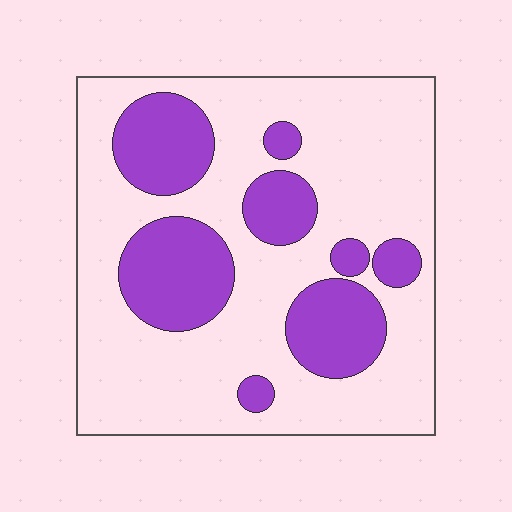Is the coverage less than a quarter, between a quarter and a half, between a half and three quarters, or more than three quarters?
Between a quarter and a half.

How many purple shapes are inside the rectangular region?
8.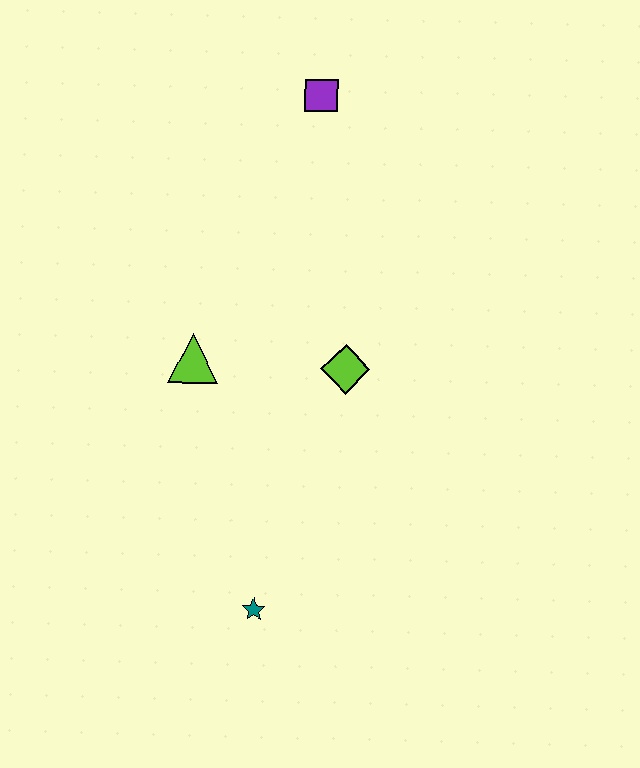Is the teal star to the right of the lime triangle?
Yes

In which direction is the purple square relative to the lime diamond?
The purple square is above the lime diamond.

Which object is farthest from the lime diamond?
The purple square is farthest from the lime diamond.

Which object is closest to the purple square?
The lime diamond is closest to the purple square.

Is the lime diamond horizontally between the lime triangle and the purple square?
No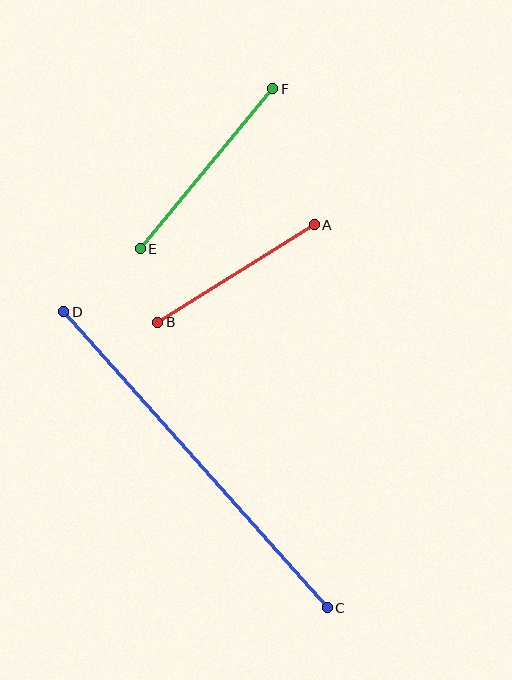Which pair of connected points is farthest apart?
Points C and D are farthest apart.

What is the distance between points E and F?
The distance is approximately 208 pixels.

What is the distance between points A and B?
The distance is approximately 184 pixels.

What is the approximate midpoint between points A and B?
The midpoint is at approximately (236, 274) pixels.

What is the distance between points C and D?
The distance is approximately 396 pixels.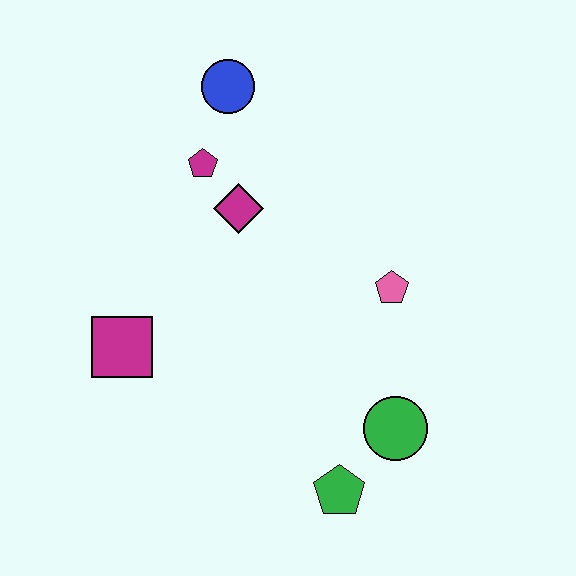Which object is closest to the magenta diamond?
The magenta pentagon is closest to the magenta diamond.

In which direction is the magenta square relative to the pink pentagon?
The magenta square is to the left of the pink pentagon.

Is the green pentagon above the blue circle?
No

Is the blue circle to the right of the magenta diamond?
No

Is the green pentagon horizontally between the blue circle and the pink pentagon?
Yes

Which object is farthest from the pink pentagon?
The magenta square is farthest from the pink pentagon.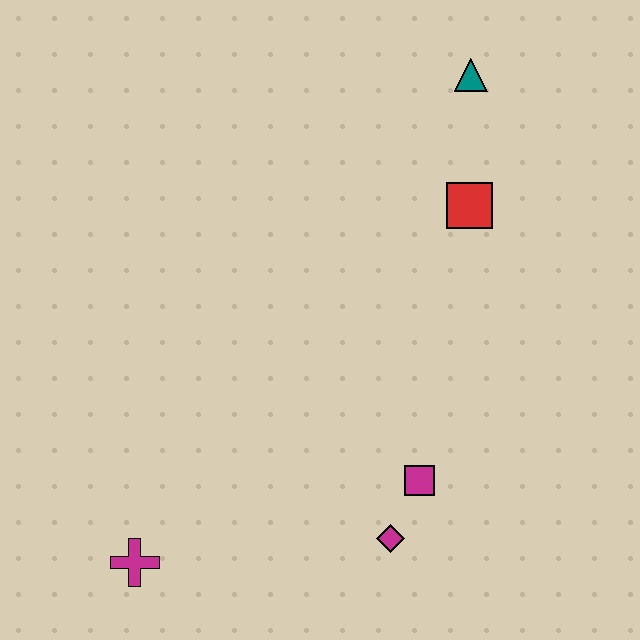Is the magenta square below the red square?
Yes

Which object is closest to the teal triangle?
The red square is closest to the teal triangle.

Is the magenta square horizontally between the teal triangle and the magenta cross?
Yes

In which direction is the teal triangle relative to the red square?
The teal triangle is above the red square.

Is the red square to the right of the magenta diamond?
Yes